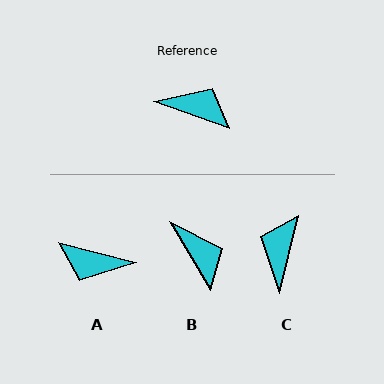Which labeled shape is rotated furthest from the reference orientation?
A, about 175 degrees away.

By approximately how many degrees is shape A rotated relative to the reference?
Approximately 175 degrees clockwise.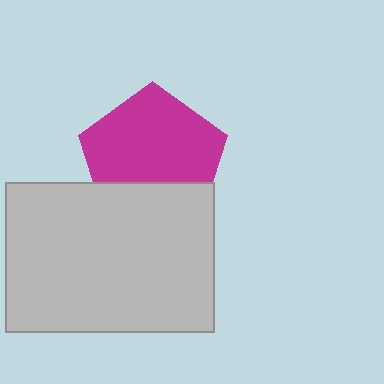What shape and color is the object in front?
The object in front is a light gray rectangle.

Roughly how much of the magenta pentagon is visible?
Most of it is visible (roughly 70%).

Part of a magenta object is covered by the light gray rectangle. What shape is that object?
It is a pentagon.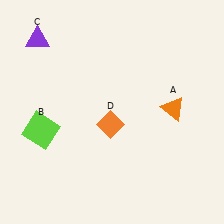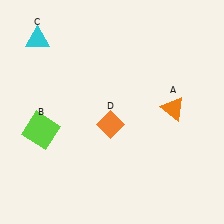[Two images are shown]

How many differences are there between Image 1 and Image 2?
There is 1 difference between the two images.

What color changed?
The triangle (C) changed from purple in Image 1 to cyan in Image 2.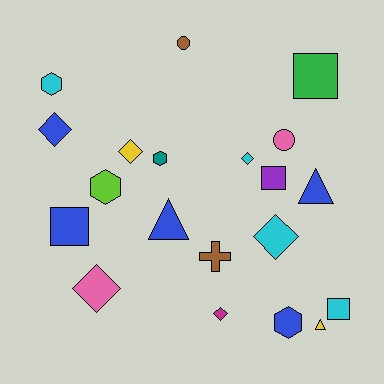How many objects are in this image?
There are 20 objects.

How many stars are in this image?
There are no stars.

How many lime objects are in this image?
There is 1 lime object.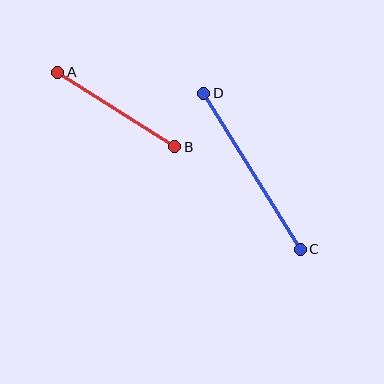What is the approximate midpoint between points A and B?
The midpoint is at approximately (116, 109) pixels.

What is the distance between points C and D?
The distance is approximately 184 pixels.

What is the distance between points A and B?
The distance is approximately 139 pixels.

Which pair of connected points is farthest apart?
Points C and D are farthest apart.